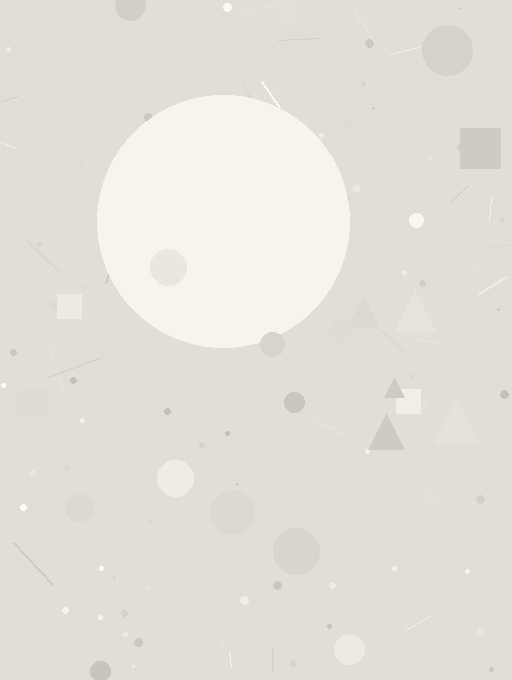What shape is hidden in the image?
A circle is hidden in the image.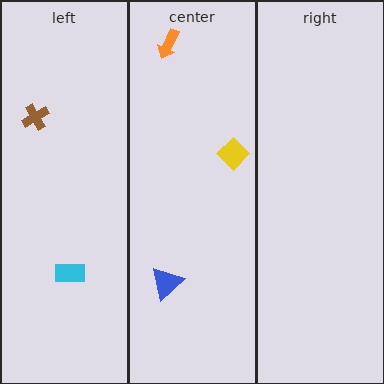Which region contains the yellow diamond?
The center region.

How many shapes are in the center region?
3.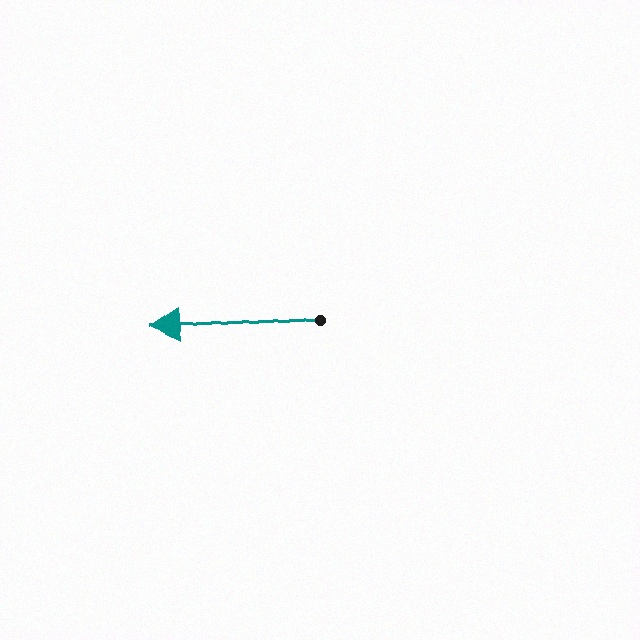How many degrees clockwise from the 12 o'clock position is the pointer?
Approximately 266 degrees.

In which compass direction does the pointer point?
West.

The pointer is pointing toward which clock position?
Roughly 9 o'clock.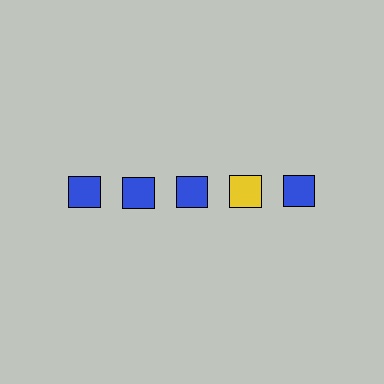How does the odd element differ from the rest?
It has a different color: yellow instead of blue.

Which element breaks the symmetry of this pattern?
The yellow square in the top row, second from right column breaks the symmetry. All other shapes are blue squares.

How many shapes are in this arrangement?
There are 5 shapes arranged in a grid pattern.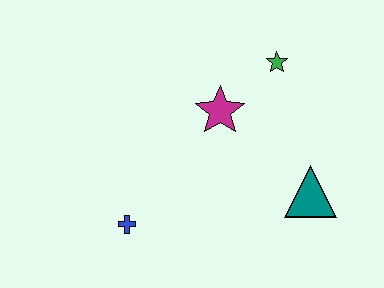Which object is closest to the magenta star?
The green star is closest to the magenta star.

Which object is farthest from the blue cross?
The green star is farthest from the blue cross.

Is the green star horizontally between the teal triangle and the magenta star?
Yes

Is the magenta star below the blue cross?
No